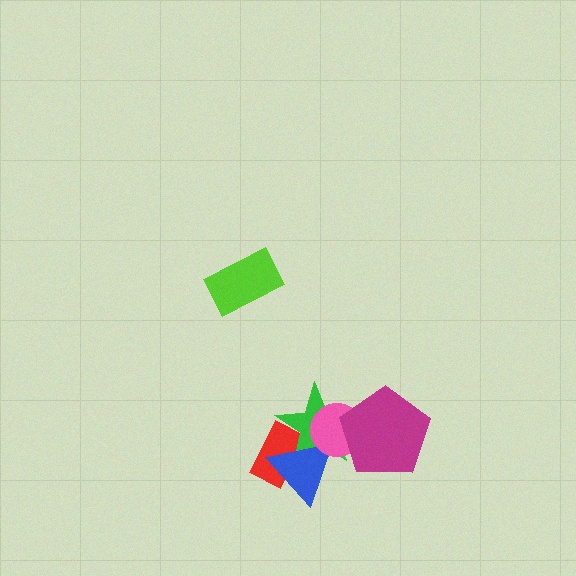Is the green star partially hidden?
Yes, it is partially covered by another shape.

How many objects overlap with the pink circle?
3 objects overlap with the pink circle.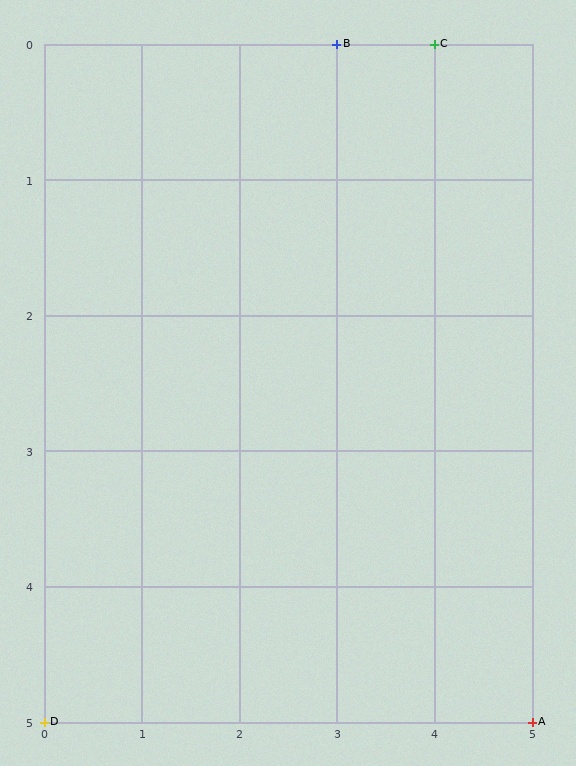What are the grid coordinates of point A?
Point A is at grid coordinates (5, 5).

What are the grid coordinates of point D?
Point D is at grid coordinates (0, 5).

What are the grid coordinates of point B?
Point B is at grid coordinates (3, 0).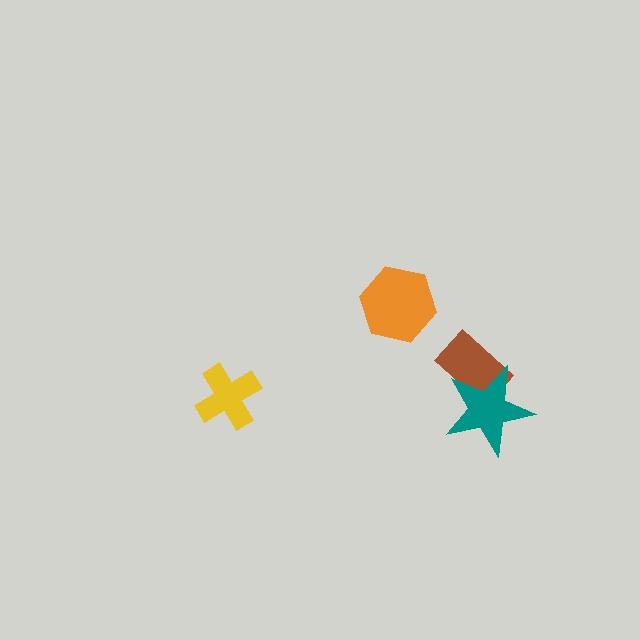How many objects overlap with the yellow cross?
0 objects overlap with the yellow cross.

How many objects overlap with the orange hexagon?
0 objects overlap with the orange hexagon.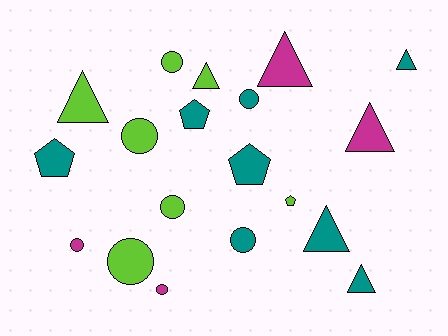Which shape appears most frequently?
Circle, with 8 objects.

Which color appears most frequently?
Teal, with 8 objects.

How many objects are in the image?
There are 19 objects.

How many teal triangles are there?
There are 3 teal triangles.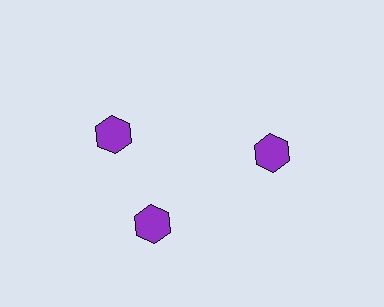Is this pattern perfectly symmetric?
No. The 3 purple hexagons are arranged in a ring, but one element near the 11 o'clock position is rotated out of alignment along the ring, breaking the 3-fold rotational symmetry.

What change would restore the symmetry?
The symmetry would be restored by rotating it back into even spacing with its neighbors so that all 3 hexagons sit at equal angles and equal distance from the center.